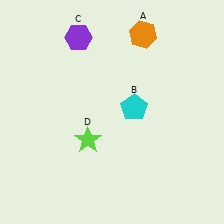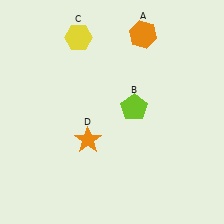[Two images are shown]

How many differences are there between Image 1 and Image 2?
There are 3 differences between the two images.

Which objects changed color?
B changed from cyan to lime. C changed from purple to yellow. D changed from lime to orange.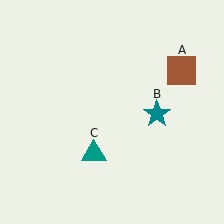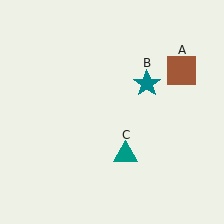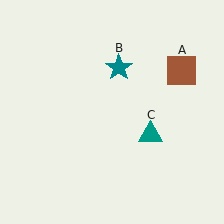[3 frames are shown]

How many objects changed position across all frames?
2 objects changed position: teal star (object B), teal triangle (object C).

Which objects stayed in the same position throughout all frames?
Brown square (object A) remained stationary.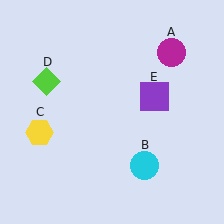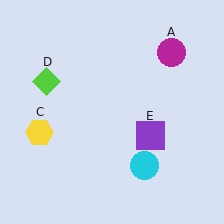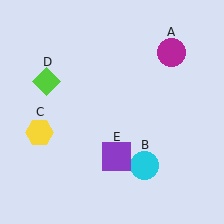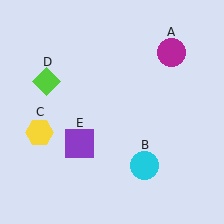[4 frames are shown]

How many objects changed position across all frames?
1 object changed position: purple square (object E).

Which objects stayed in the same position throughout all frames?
Magenta circle (object A) and cyan circle (object B) and yellow hexagon (object C) and lime diamond (object D) remained stationary.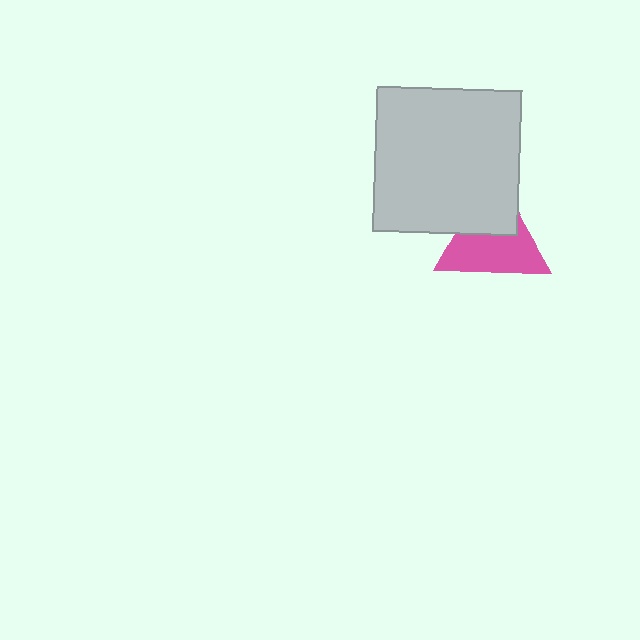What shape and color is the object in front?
The object in front is a light gray square.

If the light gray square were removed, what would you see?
You would see the complete pink triangle.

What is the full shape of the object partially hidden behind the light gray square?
The partially hidden object is a pink triangle.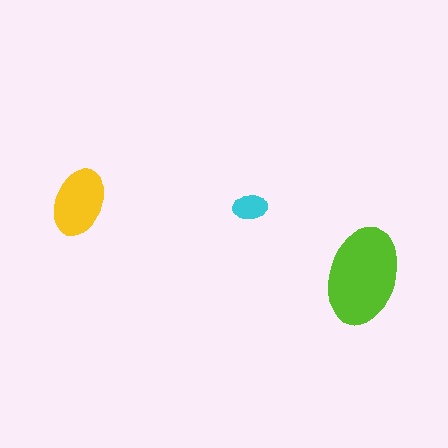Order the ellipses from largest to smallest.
the lime one, the yellow one, the cyan one.